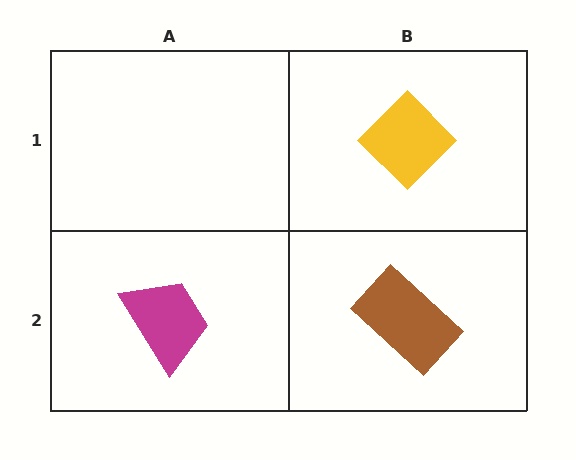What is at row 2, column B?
A brown rectangle.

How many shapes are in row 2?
2 shapes.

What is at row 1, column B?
A yellow diamond.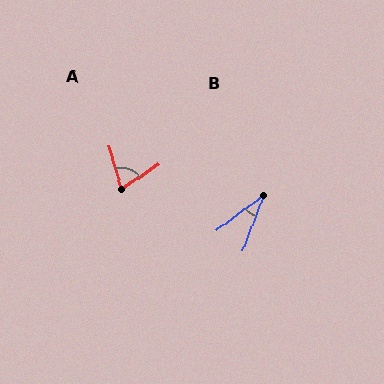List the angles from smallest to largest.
B (33°), A (72°).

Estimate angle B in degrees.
Approximately 33 degrees.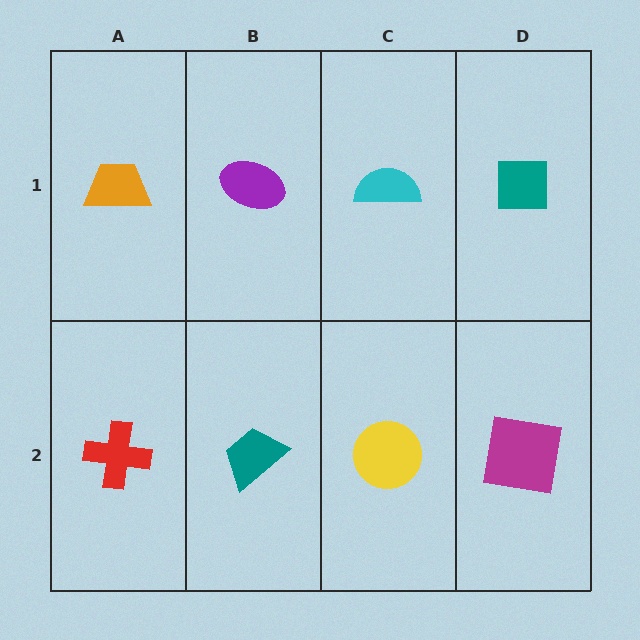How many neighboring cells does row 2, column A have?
2.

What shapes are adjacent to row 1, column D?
A magenta square (row 2, column D), a cyan semicircle (row 1, column C).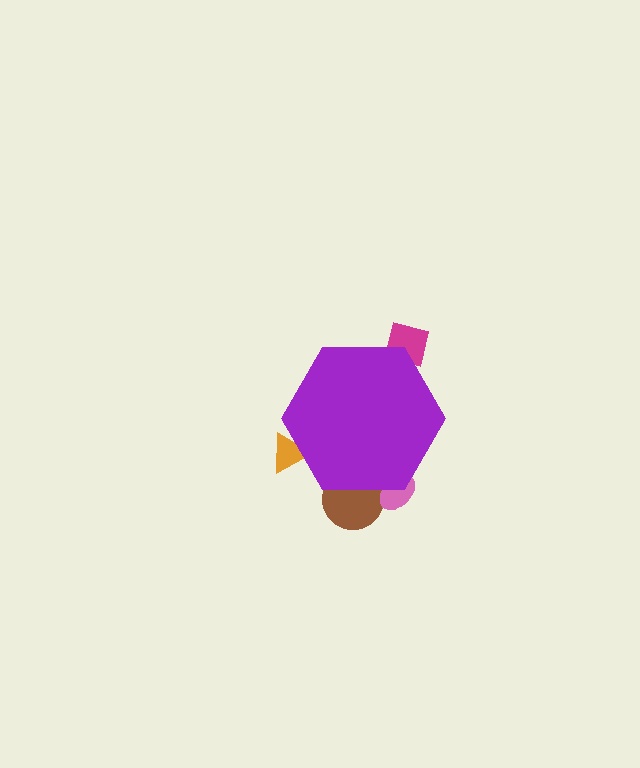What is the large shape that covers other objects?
A purple hexagon.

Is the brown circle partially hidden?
Yes, the brown circle is partially hidden behind the purple hexagon.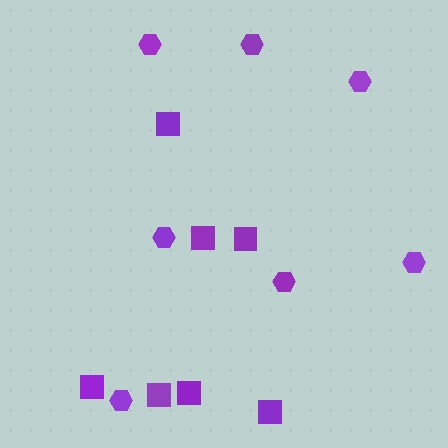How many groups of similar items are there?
There are 2 groups: one group of squares (7) and one group of hexagons (7).